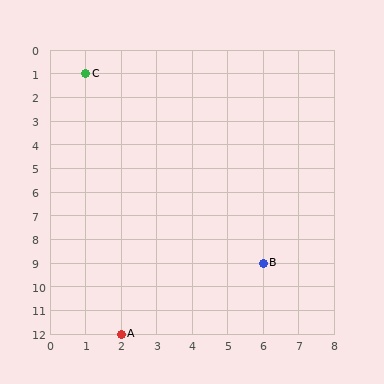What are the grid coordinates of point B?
Point B is at grid coordinates (6, 9).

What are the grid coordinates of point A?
Point A is at grid coordinates (2, 12).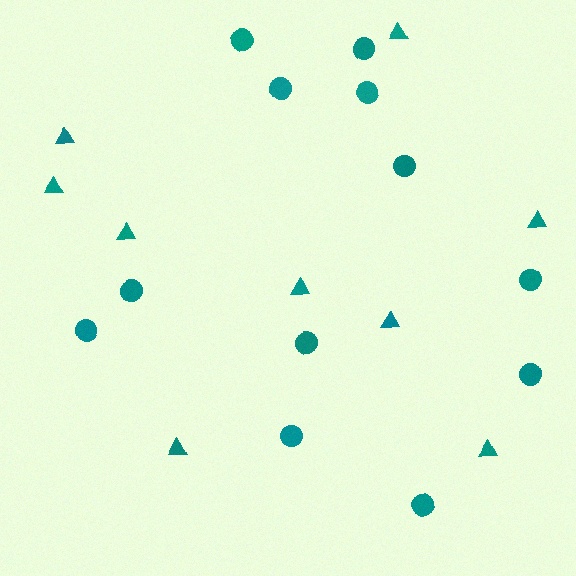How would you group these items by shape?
There are 2 groups: one group of circles (12) and one group of triangles (9).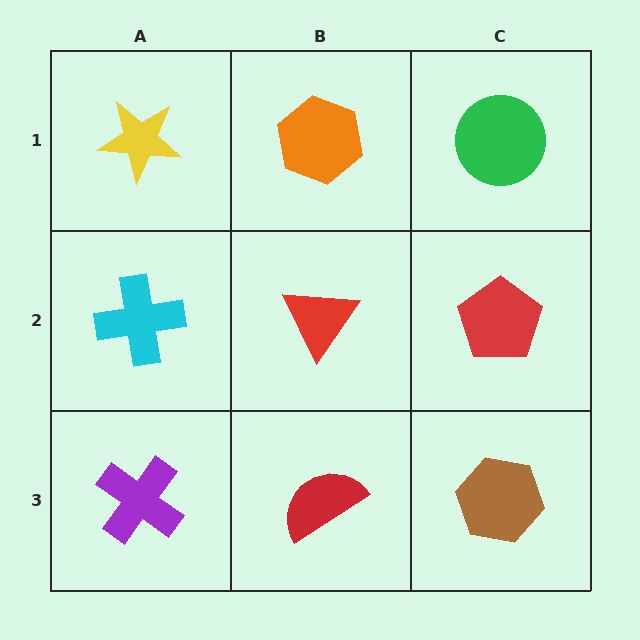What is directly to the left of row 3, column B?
A purple cross.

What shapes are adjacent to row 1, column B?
A red triangle (row 2, column B), a yellow star (row 1, column A), a green circle (row 1, column C).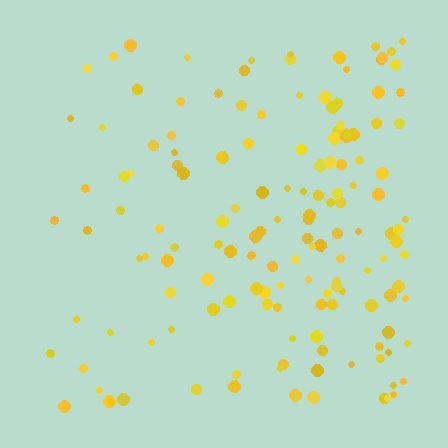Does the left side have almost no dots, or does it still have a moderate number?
Still a moderate number, just noticeably fewer than the right.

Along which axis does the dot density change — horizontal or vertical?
Horizontal.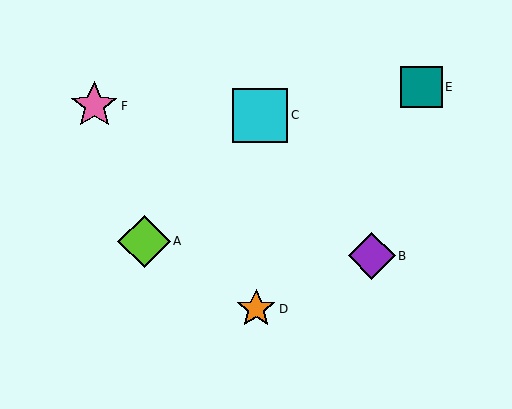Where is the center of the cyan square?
The center of the cyan square is at (260, 115).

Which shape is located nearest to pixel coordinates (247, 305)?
The orange star (labeled D) at (256, 309) is nearest to that location.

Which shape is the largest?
The cyan square (labeled C) is the largest.